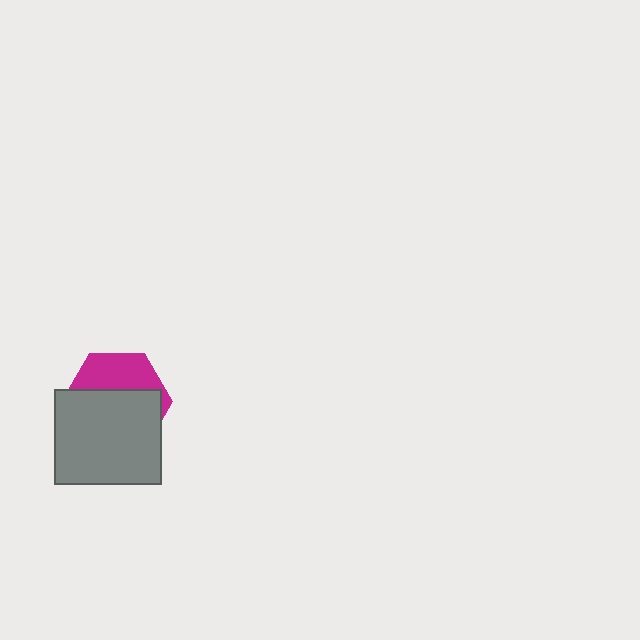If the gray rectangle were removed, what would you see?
You would see the complete magenta hexagon.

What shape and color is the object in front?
The object in front is a gray rectangle.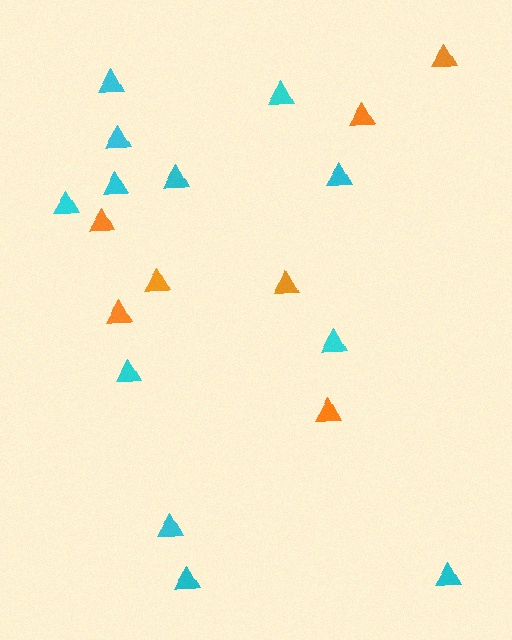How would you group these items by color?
There are 2 groups: one group of cyan triangles (12) and one group of orange triangles (7).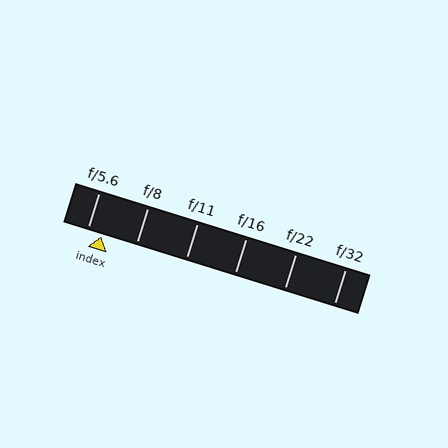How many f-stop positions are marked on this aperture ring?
There are 6 f-stop positions marked.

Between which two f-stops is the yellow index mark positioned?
The index mark is between f/5.6 and f/8.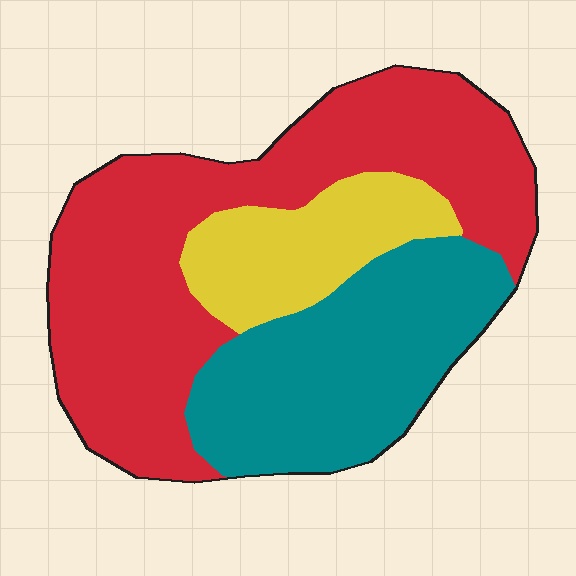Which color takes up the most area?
Red, at roughly 50%.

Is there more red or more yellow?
Red.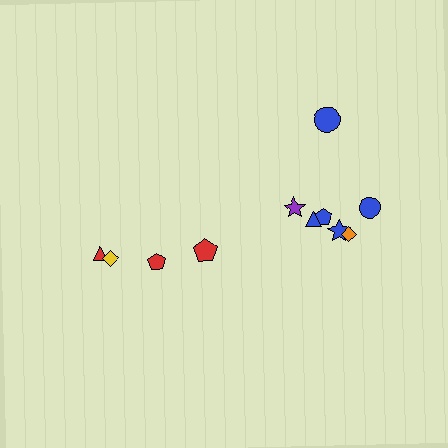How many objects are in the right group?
There are 7 objects.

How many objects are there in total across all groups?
There are 11 objects.